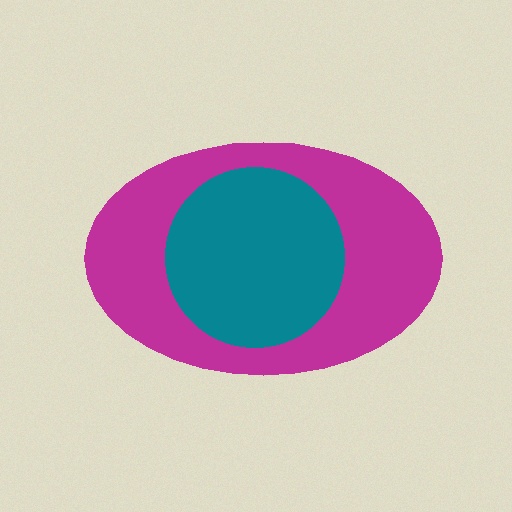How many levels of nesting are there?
2.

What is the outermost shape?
The magenta ellipse.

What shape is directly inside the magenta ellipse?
The teal circle.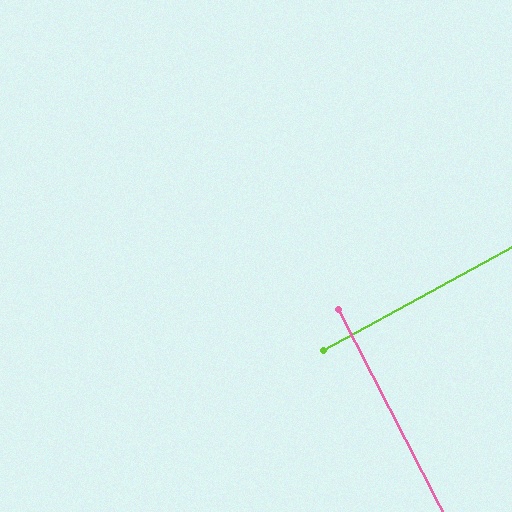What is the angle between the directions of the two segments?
Approximately 89 degrees.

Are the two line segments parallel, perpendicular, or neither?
Perpendicular — they meet at approximately 89°.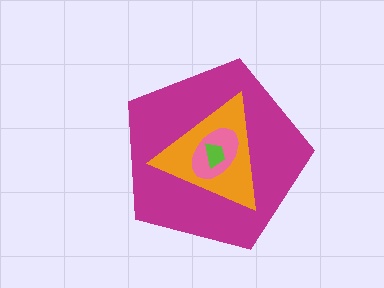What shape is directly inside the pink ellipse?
The lime trapezoid.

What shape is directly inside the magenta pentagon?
The orange triangle.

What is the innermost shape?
The lime trapezoid.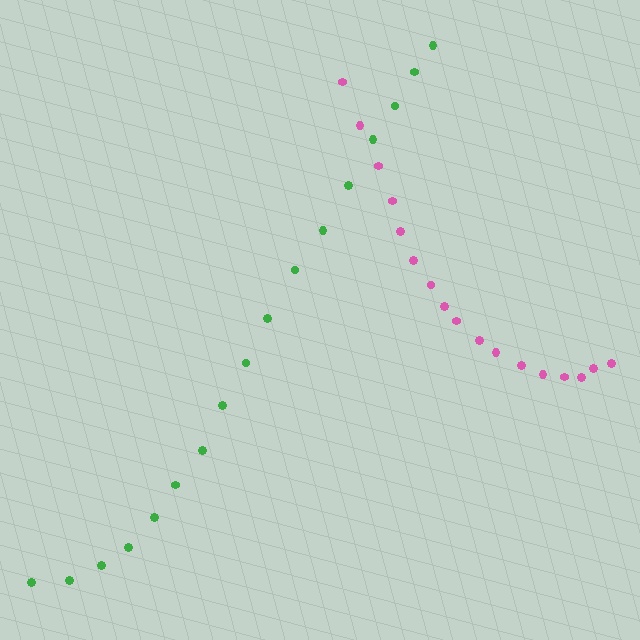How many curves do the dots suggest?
There are 2 distinct paths.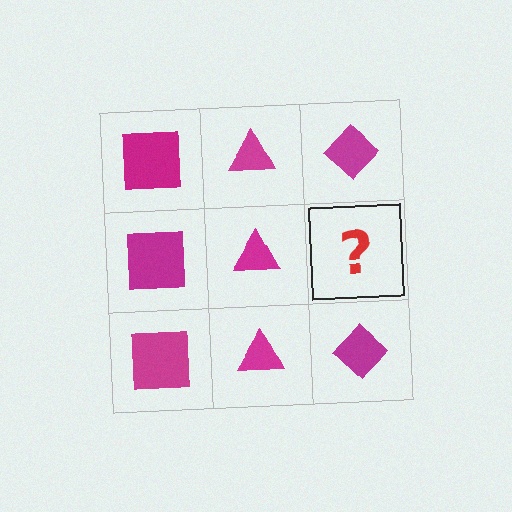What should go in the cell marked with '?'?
The missing cell should contain a magenta diamond.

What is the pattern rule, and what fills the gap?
The rule is that each column has a consistent shape. The gap should be filled with a magenta diamond.